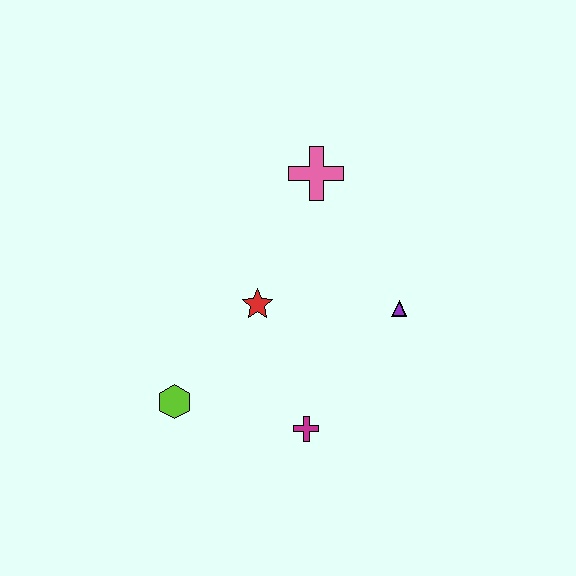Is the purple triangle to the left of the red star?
No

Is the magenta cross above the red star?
No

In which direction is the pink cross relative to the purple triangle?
The pink cross is above the purple triangle.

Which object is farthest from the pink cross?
The lime hexagon is farthest from the pink cross.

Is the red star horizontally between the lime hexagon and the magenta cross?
Yes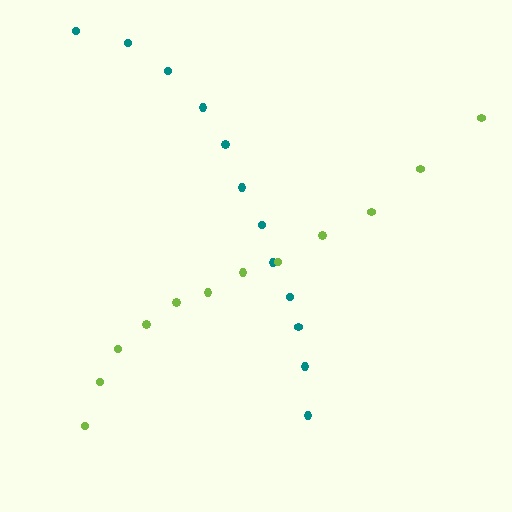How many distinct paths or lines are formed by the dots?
There are 2 distinct paths.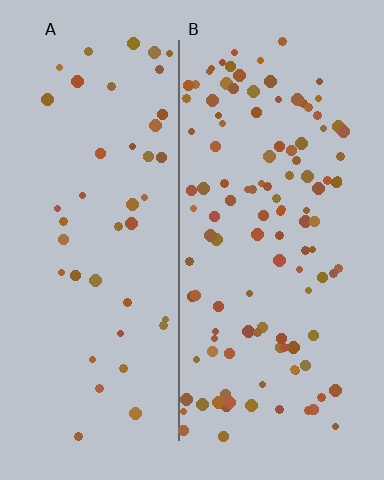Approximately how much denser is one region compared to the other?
Approximately 2.6× — region B over region A.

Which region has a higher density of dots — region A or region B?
B (the right).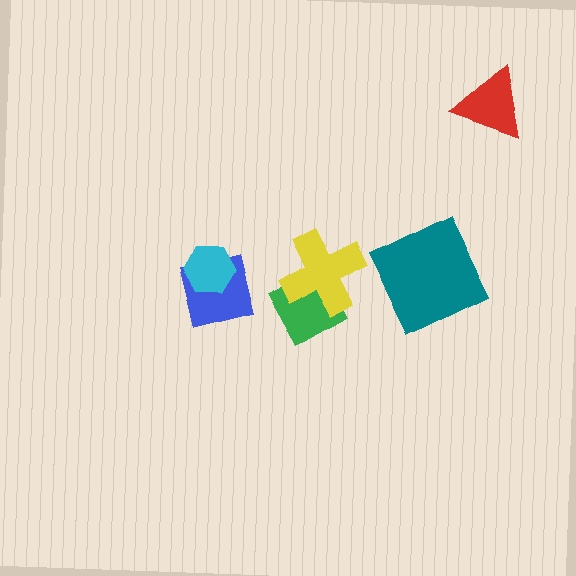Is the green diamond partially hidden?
Yes, it is partially covered by another shape.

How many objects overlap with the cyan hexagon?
1 object overlaps with the cyan hexagon.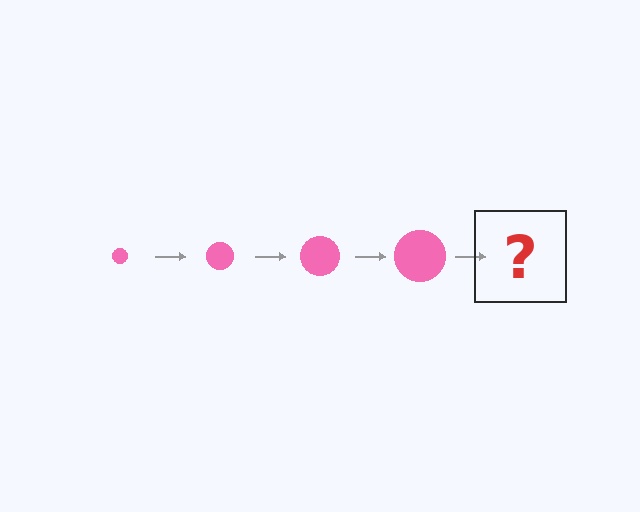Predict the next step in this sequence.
The next step is a pink circle, larger than the previous one.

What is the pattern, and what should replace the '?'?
The pattern is that the circle gets progressively larger each step. The '?' should be a pink circle, larger than the previous one.